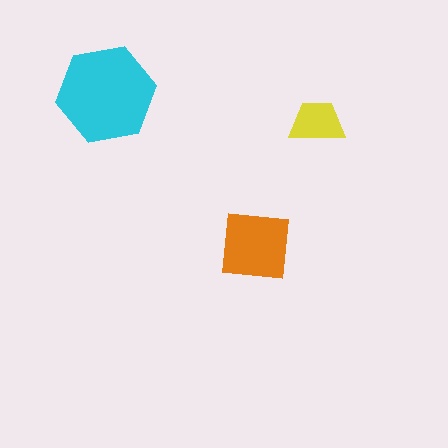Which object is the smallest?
The yellow trapezoid.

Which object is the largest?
The cyan hexagon.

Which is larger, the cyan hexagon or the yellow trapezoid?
The cyan hexagon.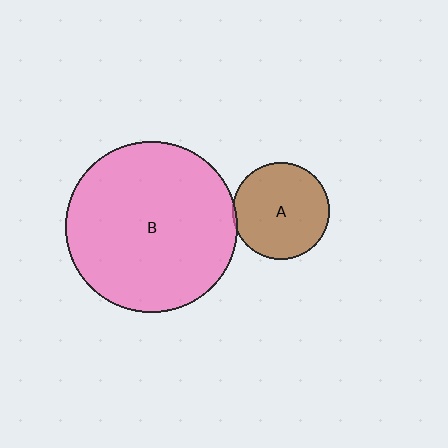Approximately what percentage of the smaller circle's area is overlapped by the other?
Approximately 5%.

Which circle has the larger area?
Circle B (pink).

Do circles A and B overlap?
Yes.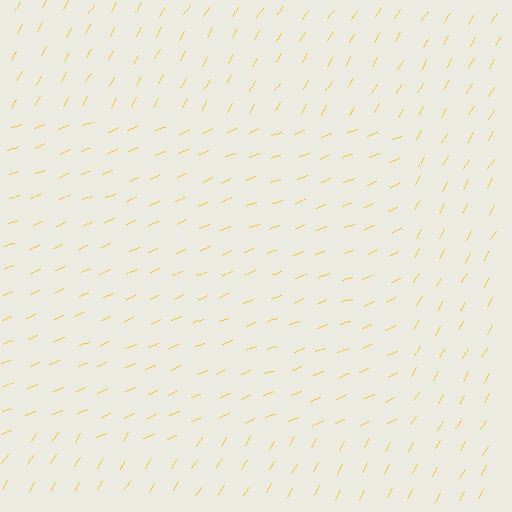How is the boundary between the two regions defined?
The boundary is defined purely by a change in line orientation (approximately 37 degrees difference). All lines are the same color and thickness.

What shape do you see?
I see a rectangle.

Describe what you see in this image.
The image is filled with small yellow line segments. A rectangle region in the image has lines oriented differently from the surrounding lines, creating a visible texture boundary.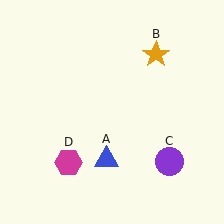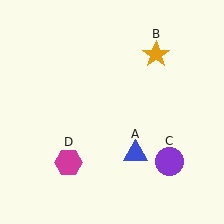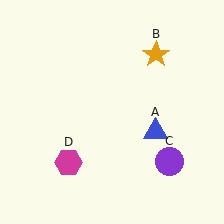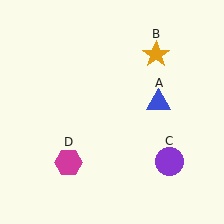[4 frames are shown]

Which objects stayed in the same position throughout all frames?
Orange star (object B) and purple circle (object C) and magenta hexagon (object D) remained stationary.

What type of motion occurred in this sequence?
The blue triangle (object A) rotated counterclockwise around the center of the scene.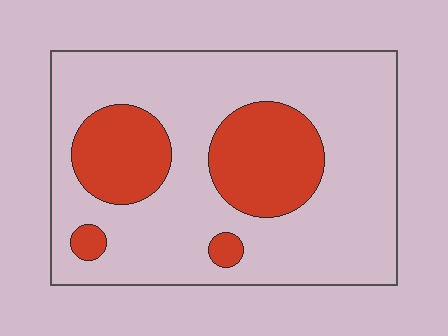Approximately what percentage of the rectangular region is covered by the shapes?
Approximately 25%.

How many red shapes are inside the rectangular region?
4.